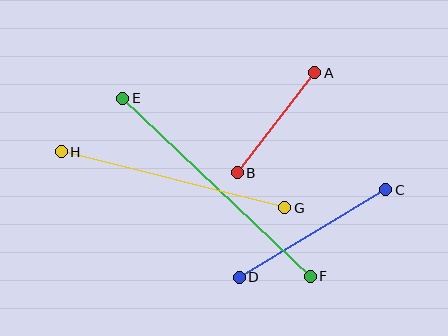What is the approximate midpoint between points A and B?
The midpoint is at approximately (276, 123) pixels.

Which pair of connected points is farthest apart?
Points E and F are farthest apart.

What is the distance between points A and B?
The distance is approximately 127 pixels.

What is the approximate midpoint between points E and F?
The midpoint is at approximately (216, 187) pixels.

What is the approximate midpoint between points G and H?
The midpoint is at approximately (173, 180) pixels.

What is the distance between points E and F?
The distance is approximately 258 pixels.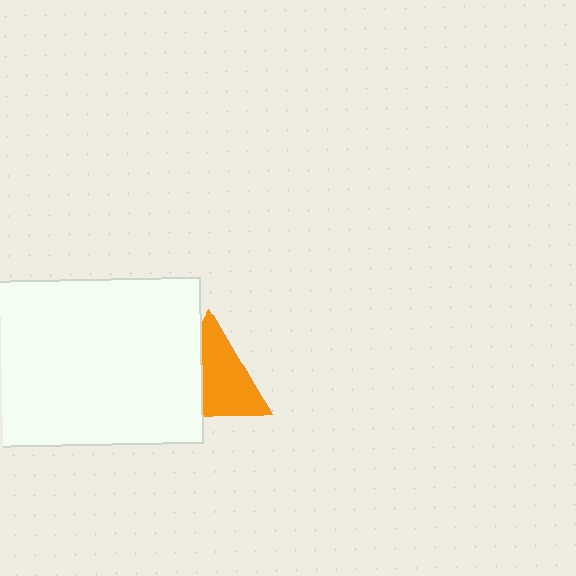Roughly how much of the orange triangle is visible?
About half of it is visible (roughly 61%).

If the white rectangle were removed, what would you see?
You would see the complete orange triangle.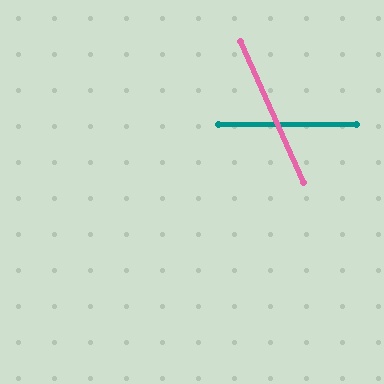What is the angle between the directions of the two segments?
Approximately 66 degrees.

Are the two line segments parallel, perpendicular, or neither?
Neither parallel nor perpendicular — they differ by about 66°.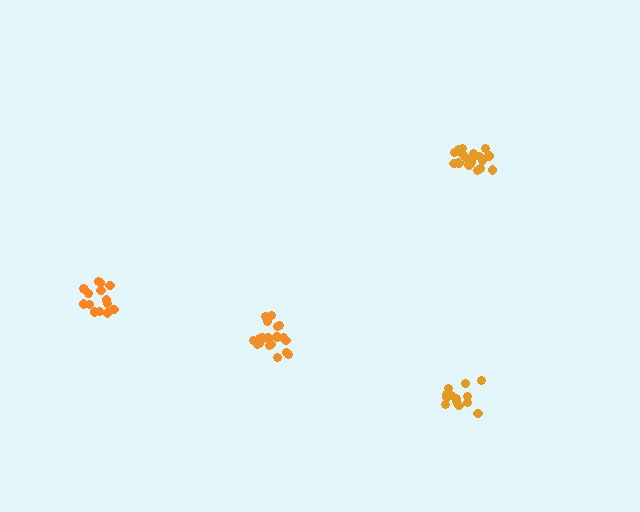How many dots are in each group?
Group 1: 20 dots, Group 2: 19 dots, Group 3: 14 dots, Group 4: 15 dots (68 total).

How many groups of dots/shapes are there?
There are 4 groups.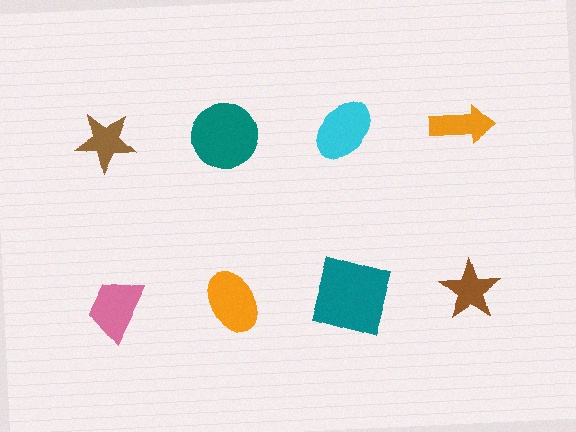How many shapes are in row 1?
4 shapes.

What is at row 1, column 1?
A brown star.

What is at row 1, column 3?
A cyan ellipse.